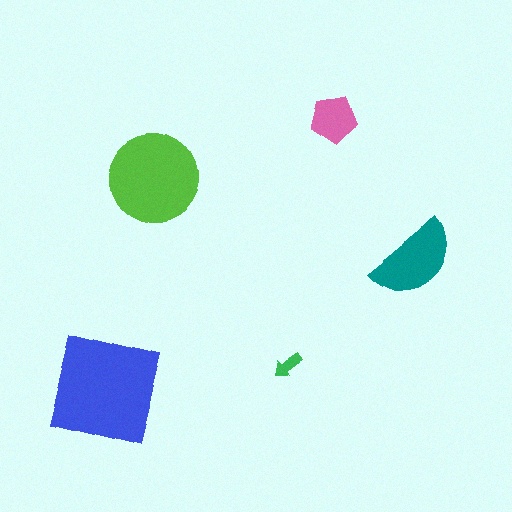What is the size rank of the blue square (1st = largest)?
1st.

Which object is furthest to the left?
The blue square is leftmost.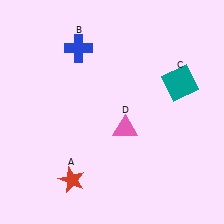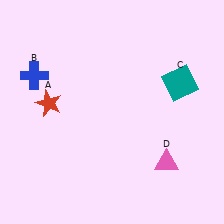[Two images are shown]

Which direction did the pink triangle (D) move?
The pink triangle (D) moved right.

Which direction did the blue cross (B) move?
The blue cross (B) moved left.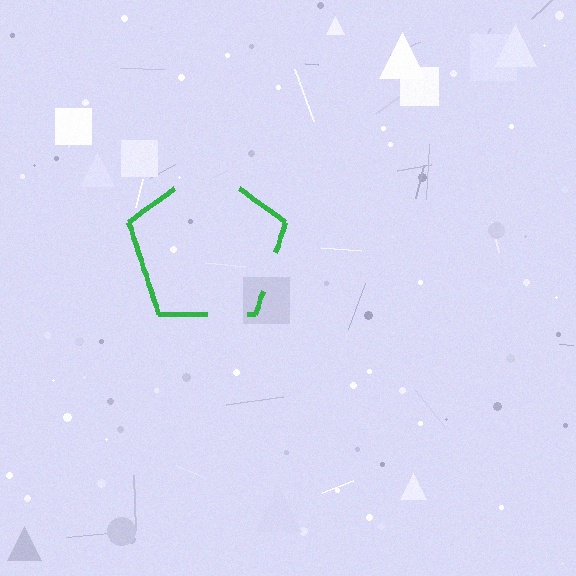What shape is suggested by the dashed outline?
The dashed outline suggests a pentagon.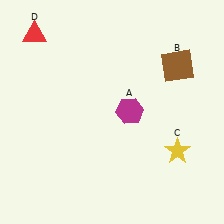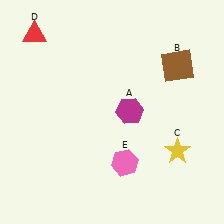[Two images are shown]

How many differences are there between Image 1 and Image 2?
There is 1 difference between the two images.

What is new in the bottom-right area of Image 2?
A pink hexagon (E) was added in the bottom-right area of Image 2.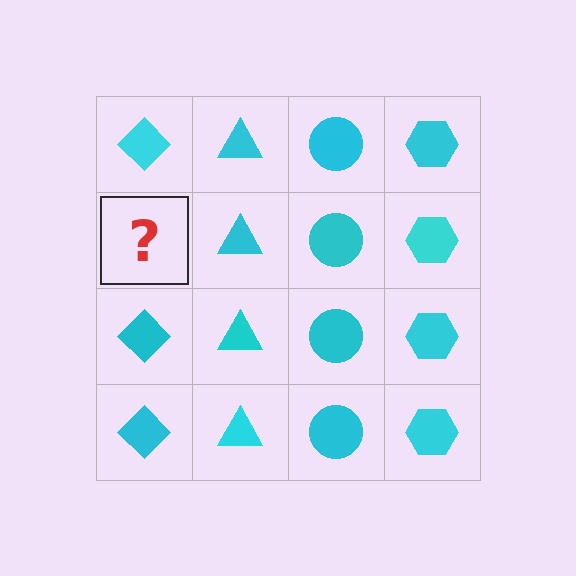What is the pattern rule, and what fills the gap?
The rule is that each column has a consistent shape. The gap should be filled with a cyan diamond.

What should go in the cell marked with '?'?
The missing cell should contain a cyan diamond.